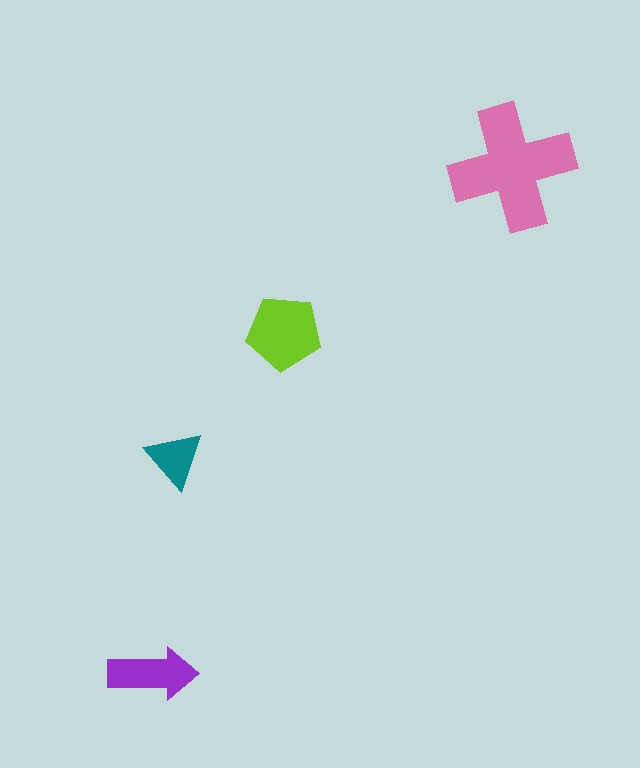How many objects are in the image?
There are 4 objects in the image.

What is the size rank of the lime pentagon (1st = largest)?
2nd.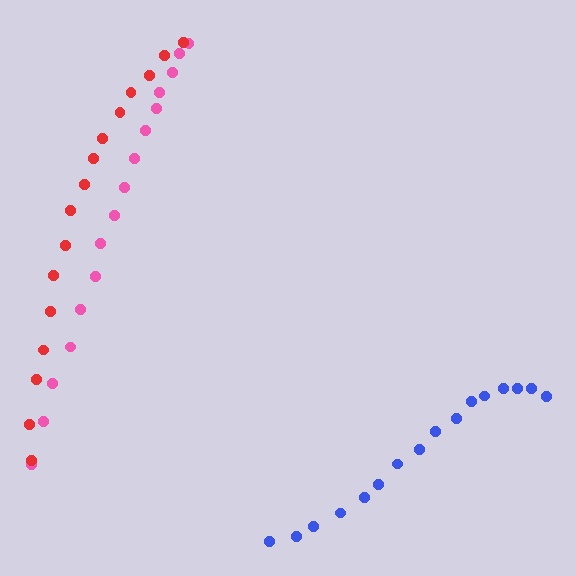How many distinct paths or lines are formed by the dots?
There are 3 distinct paths.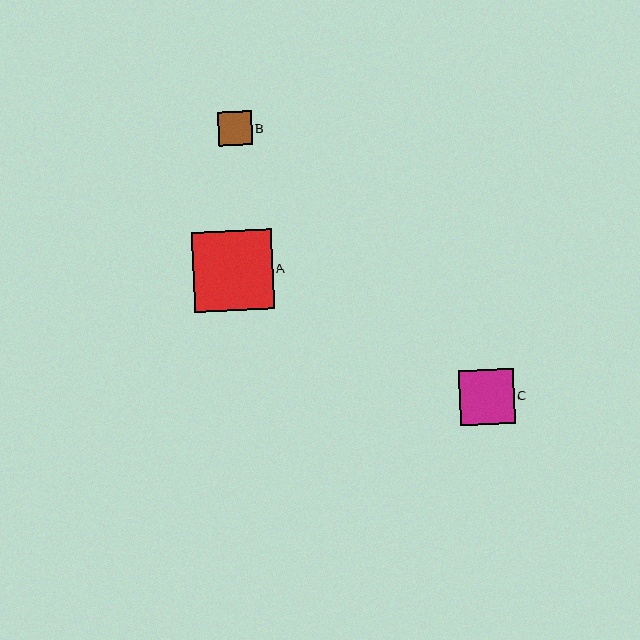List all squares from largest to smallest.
From largest to smallest: A, C, B.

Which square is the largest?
Square A is the largest with a size of approximately 80 pixels.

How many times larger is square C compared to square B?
Square C is approximately 1.6 times the size of square B.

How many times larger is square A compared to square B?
Square A is approximately 2.3 times the size of square B.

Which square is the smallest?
Square B is the smallest with a size of approximately 34 pixels.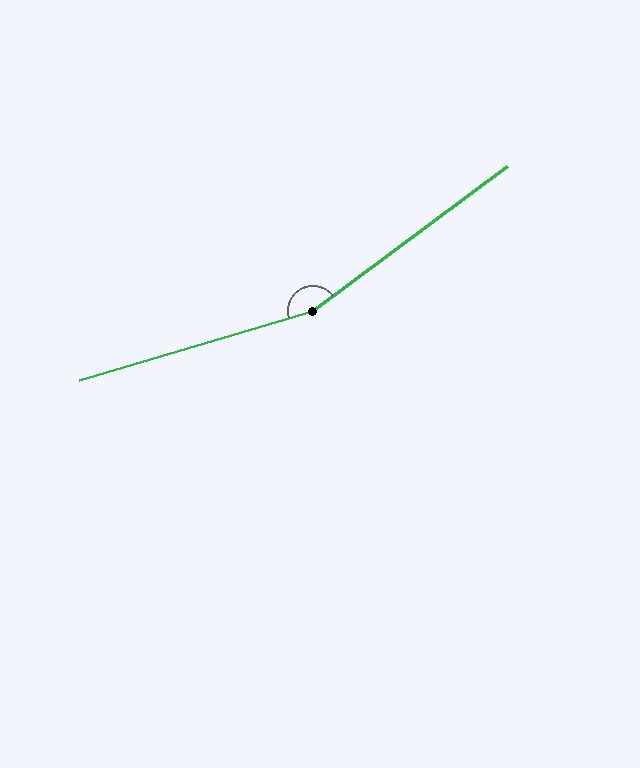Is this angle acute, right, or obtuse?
It is obtuse.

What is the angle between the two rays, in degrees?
Approximately 160 degrees.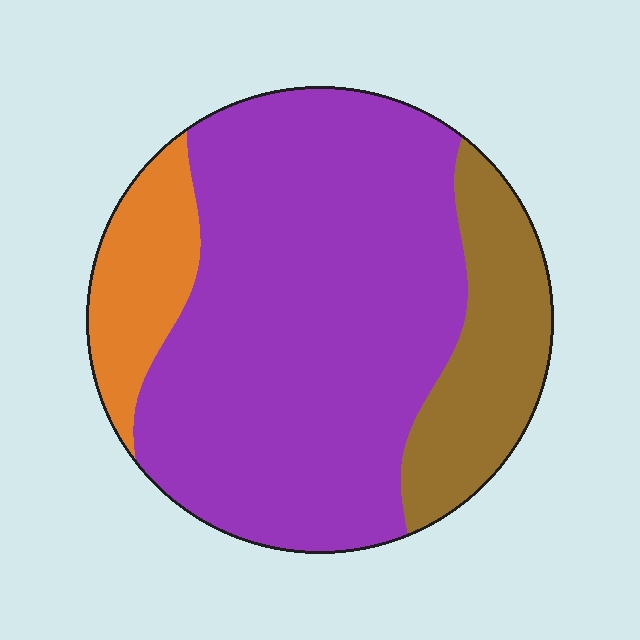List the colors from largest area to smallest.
From largest to smallest: purple, brown, orange.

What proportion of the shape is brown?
Brown takes up less than a quarter of the shape.